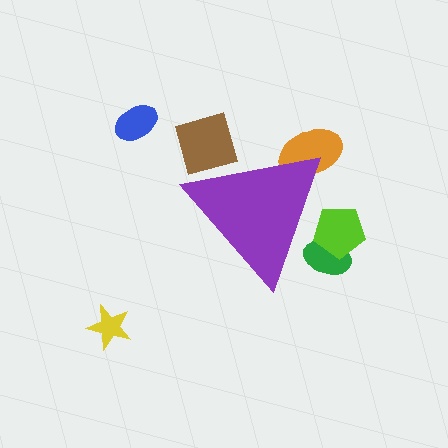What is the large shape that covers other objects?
A purple triangle.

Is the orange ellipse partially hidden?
Yes, the orange ellipse is partially hidden behind the purple triangle.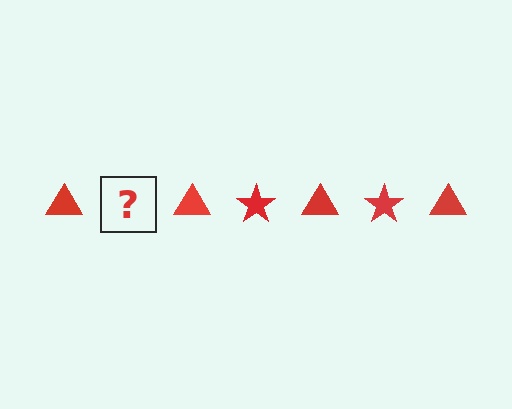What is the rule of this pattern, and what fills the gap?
The rule is that the pattern cycles through triangle, star shapes in red. The gap should be filled with a red star.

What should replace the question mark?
The question mark should be replaced with a red star.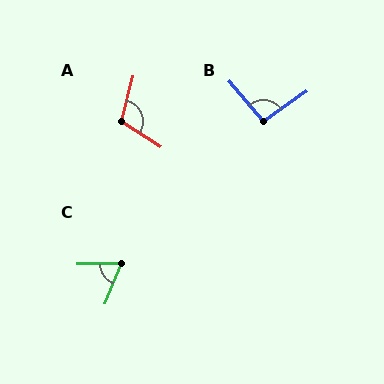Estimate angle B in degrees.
Approximately 95 degrees.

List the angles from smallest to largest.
C (68°), B (95°), A (109°).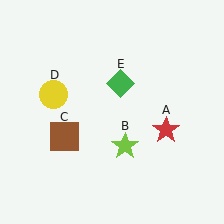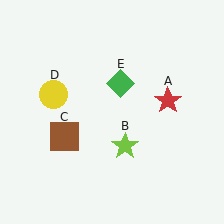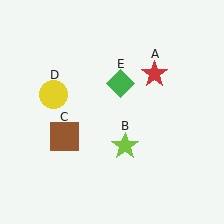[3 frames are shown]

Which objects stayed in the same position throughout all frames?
Lime star (object B) and brown square (object C) and yellow circle (object D) and green diamond (object E) remained stationary.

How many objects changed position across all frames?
1 object changed position: red star (object A).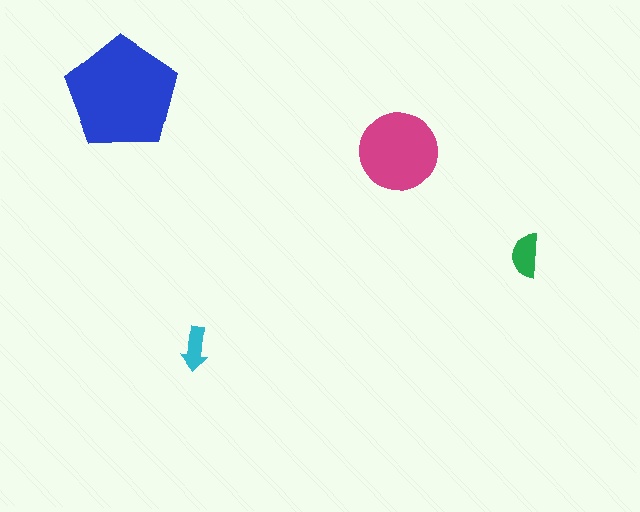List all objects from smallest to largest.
The cyan arrow, the green semicircle, the magenta circle, the blue pentagon.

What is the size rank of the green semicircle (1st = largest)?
3rd.